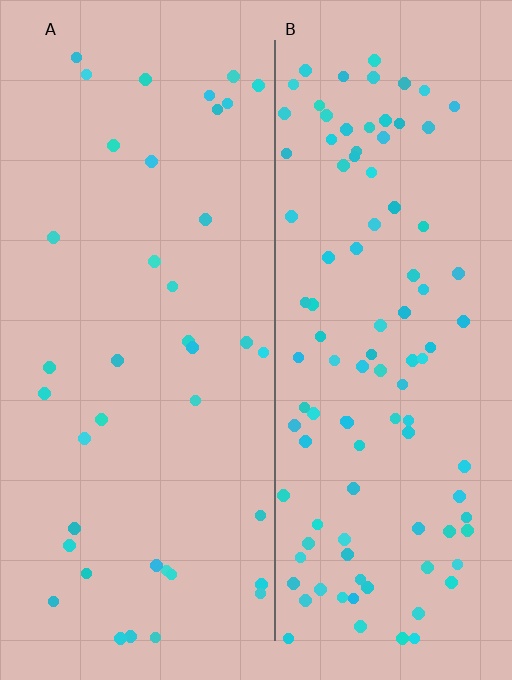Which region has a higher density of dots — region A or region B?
B (the right).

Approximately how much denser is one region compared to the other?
Approximately 2.7× — region B over region A.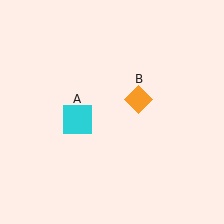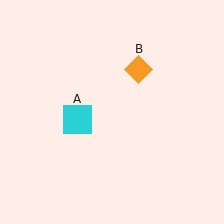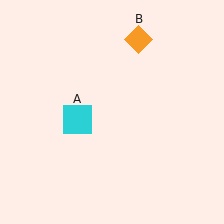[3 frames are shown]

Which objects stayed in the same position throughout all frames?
Cyan square (object A) remained stationary.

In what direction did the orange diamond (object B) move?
The orange diamond (object B) moved up.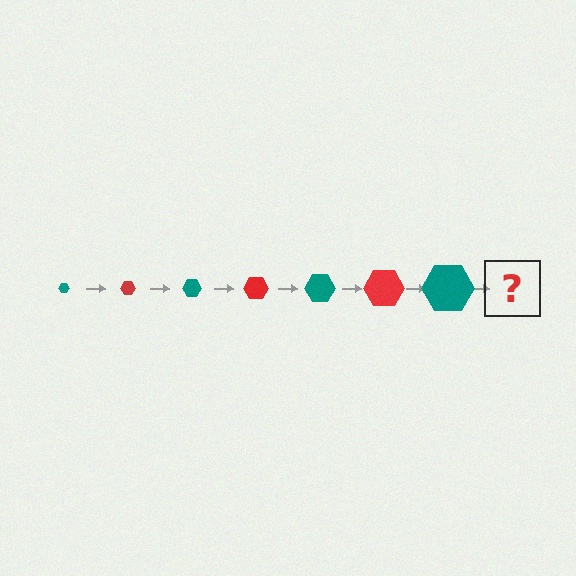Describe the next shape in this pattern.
It should be a red hexagon, larger than the previous one.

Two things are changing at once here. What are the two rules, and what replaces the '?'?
The two rules are that the hexagon grows larger each step and the color cycles through teal and red. The '?' should be a red hexagon, larger than the previous one.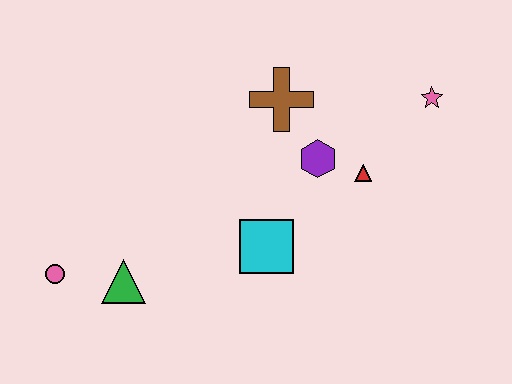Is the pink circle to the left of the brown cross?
Yes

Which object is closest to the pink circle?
The green triangle is closest to the pink circle.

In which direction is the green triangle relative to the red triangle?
The green triangle is to the left of the red triangle.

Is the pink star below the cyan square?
No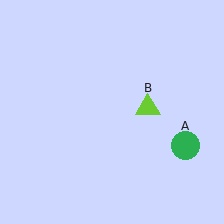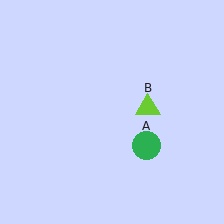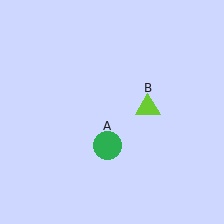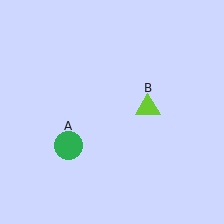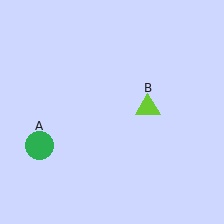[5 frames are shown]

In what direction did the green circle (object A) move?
The green circle (object A) moved left.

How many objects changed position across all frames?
1 object changed position: green circle (object A).